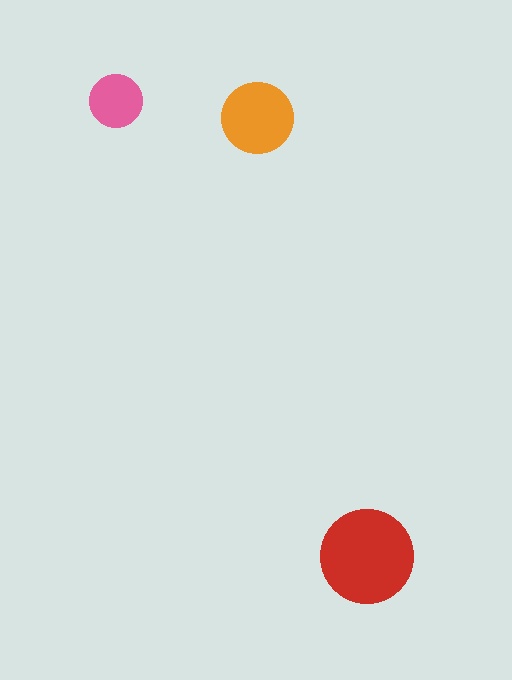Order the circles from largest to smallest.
the red one, the orange one, the pink one.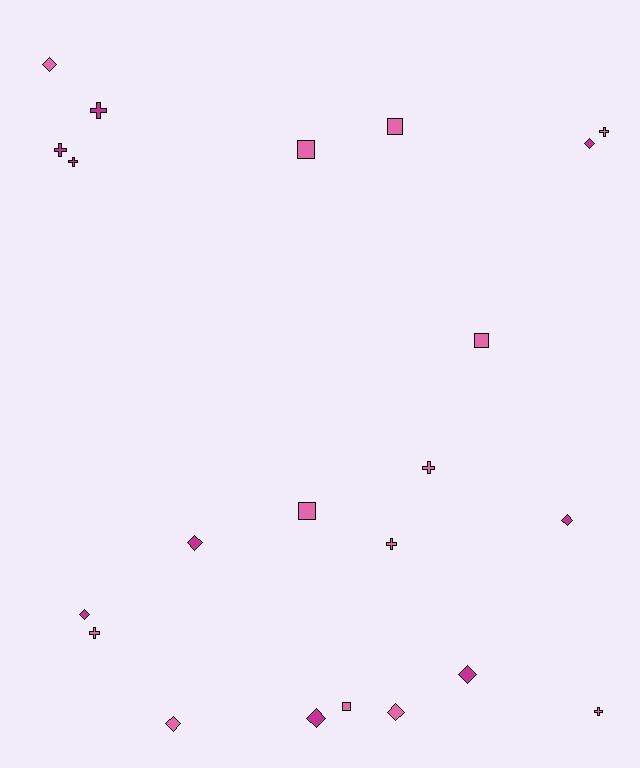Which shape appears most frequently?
Diamond, with 9 objects.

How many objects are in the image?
There are 22 objects.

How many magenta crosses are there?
There are 3 magenta crosses.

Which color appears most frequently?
Pink, with 13 objects.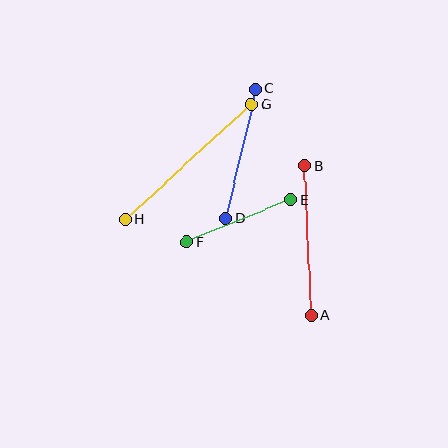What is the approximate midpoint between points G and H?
The midpoint is at approximately (188, 162) pixels.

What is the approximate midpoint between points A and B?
The midpoint is at approximately (308, 240) pixels.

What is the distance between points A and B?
The distance is approximately 150 pixels.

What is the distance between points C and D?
The distance is approximately 133 pixels.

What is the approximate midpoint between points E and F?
The midpoint is at approximately (239, 221) pixels.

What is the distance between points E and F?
The distance is approximately 112 pixels.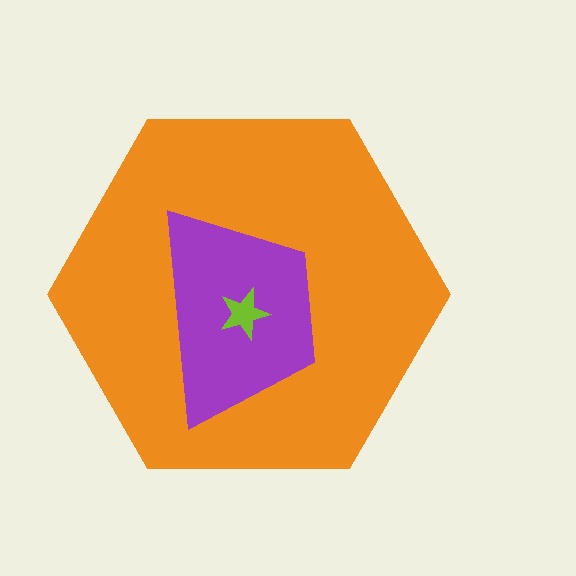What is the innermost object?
The lime star.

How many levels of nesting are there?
3.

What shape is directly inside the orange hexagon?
The purple trapezoid.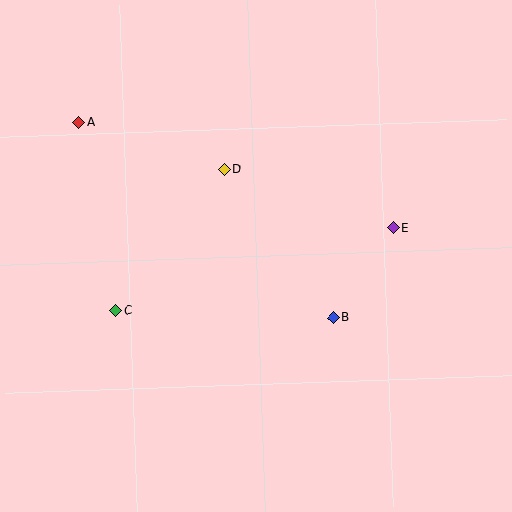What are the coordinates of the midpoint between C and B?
The midpoint between C and B is at (224, 314).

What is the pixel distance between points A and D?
The distance between A and D is 152 pixels.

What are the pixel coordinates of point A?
Point A is at (79, 122).